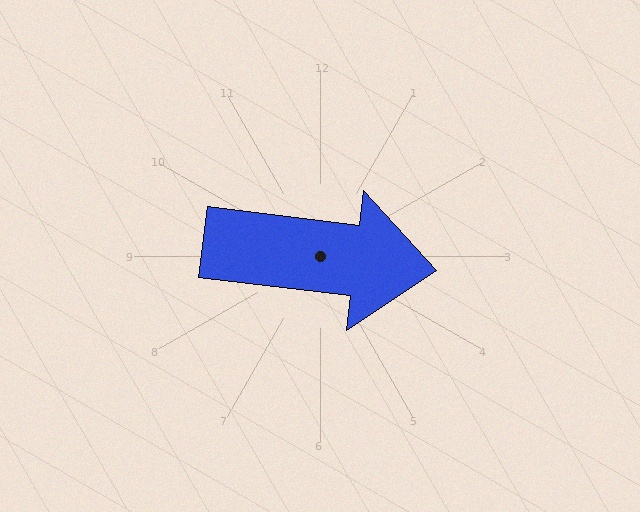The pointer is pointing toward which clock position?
Roughly 3 o'clock.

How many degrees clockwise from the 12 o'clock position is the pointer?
Approximately 97 degrees.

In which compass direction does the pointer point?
East.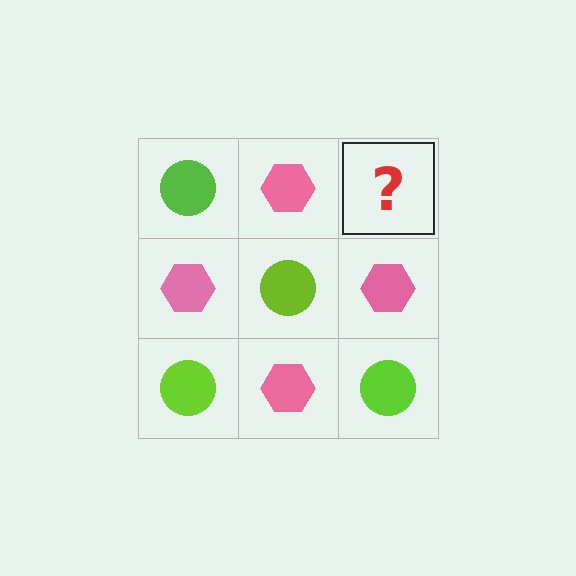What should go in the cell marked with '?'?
The missing cell should contain a lime circle.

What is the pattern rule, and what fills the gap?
The rule is that it alternates lime circle and pink hexagon in a checkerboard pattern. The gap should be filled with a lime circle.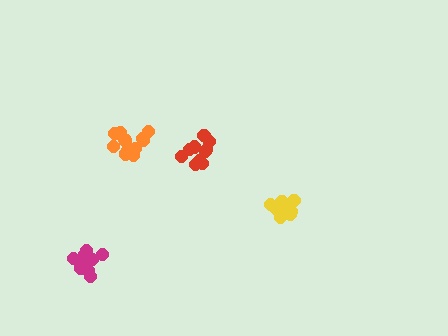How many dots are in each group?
Group 1: 11 dots, Group 2: 11 dots, Group 3: 11 dots, Group 4: 13 dots (46 total).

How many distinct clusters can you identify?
There are 4 distinct clusters.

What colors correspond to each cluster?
The clusters are colored: yellow, magenta, red, orange.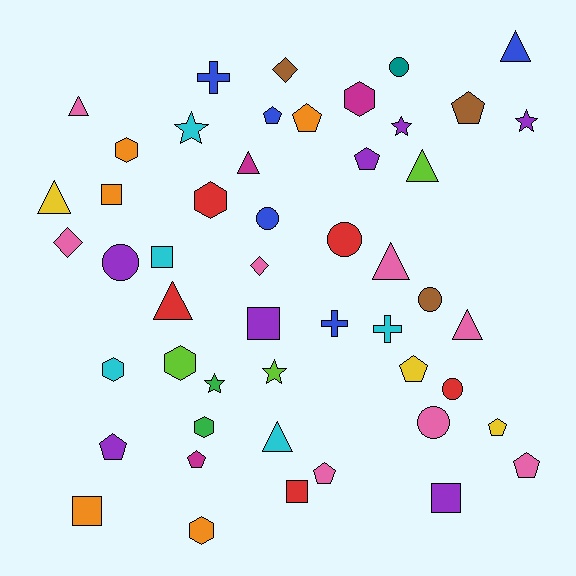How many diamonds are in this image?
There are 3 diamonds.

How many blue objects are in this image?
There are 5 blue objects.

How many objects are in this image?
There are 50 objects.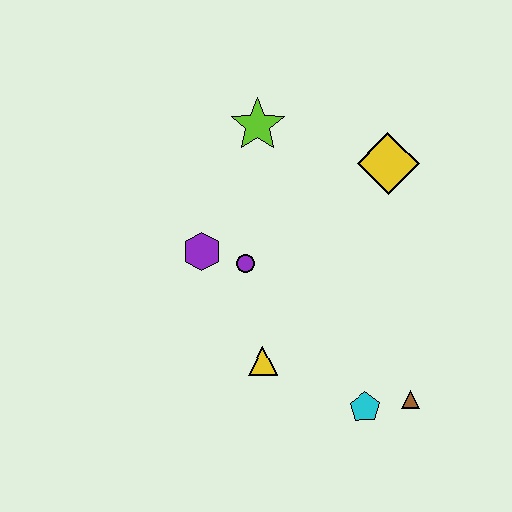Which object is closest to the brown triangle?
The cyan pentagon is closest to the brown triangle.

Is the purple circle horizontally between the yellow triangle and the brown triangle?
No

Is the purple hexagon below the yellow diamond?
Yes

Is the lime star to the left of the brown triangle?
Yes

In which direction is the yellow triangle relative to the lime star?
The yellow triangle is below the lime star.